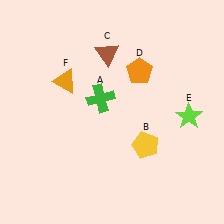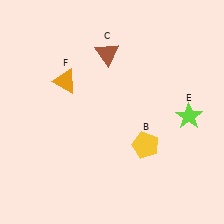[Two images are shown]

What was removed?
The orange pentagon (D), the green cross (A) were removed in Image 2.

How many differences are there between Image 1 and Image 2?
There are 2 differences between the two images.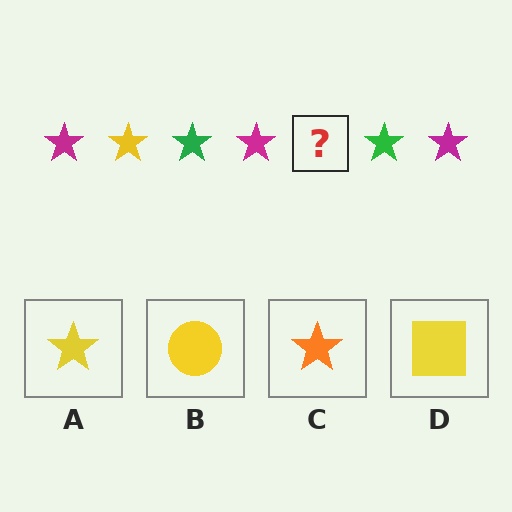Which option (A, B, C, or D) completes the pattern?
A.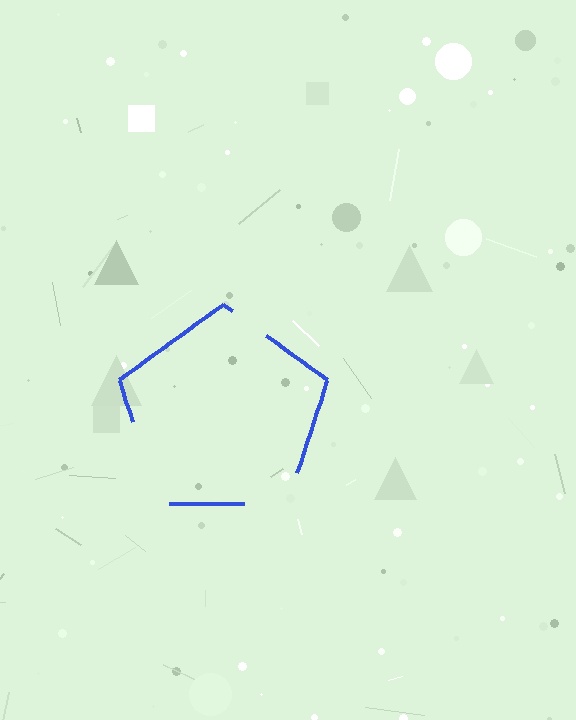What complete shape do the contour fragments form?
The contour fragments form a pentagon.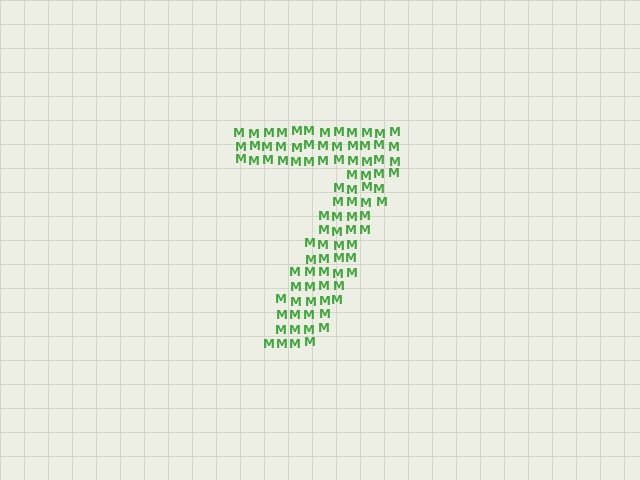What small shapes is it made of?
It is made of small letter M's.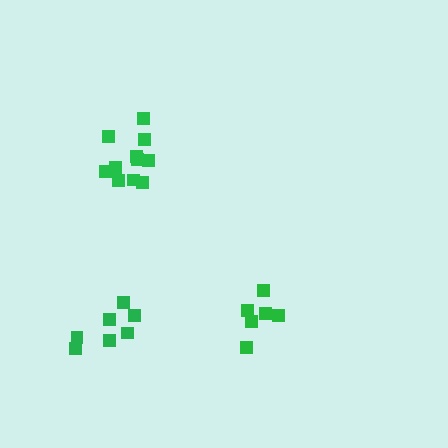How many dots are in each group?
Group 1: 6 dots, Group 2: 11 dots, Group 3: 7 dots (24 total).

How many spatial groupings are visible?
There are 3 spatial groupings.